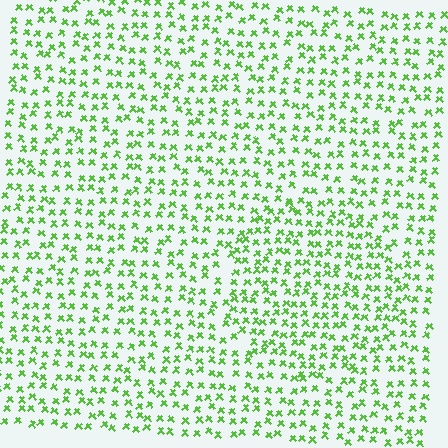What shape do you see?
I see a circle.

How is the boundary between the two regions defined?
The boundary is defined by a change in element density (approximately 1.4x ratio). All elements are the same color, size, and shape.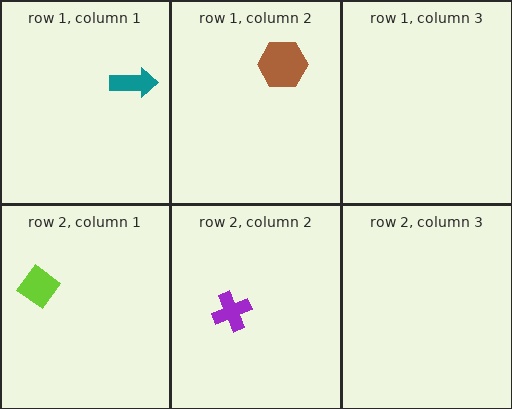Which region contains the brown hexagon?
The row 1, column 2 region.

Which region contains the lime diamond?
The row 2, column 1 region.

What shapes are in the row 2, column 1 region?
The lime diamond.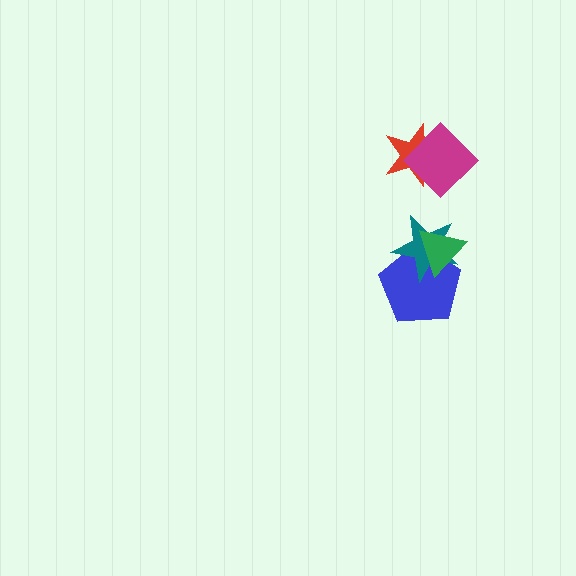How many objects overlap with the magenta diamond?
1 object overlaps with the magenta diamond.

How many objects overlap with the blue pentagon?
2 objects overlap with the blue pentagon.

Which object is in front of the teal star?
The green triangle is in front of the teal star.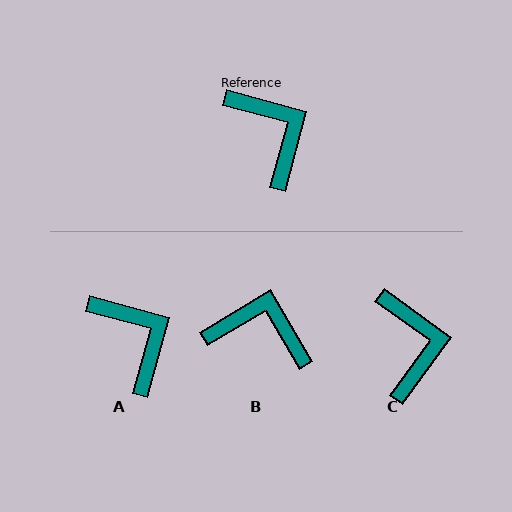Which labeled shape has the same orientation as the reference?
A.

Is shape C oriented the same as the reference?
No, it is off by about 21 degrees.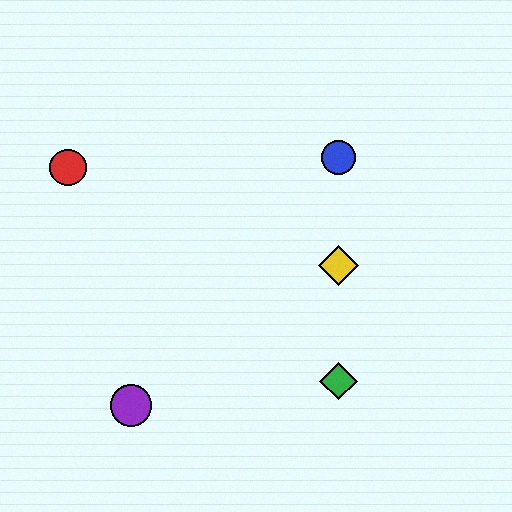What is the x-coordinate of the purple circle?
The purple circle is at x≈131.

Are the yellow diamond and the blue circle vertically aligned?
Yes, both are at x≈338.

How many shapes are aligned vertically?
3 shapes (the blue circle, the green diamond, the yellow diamond) are aligned vertically.